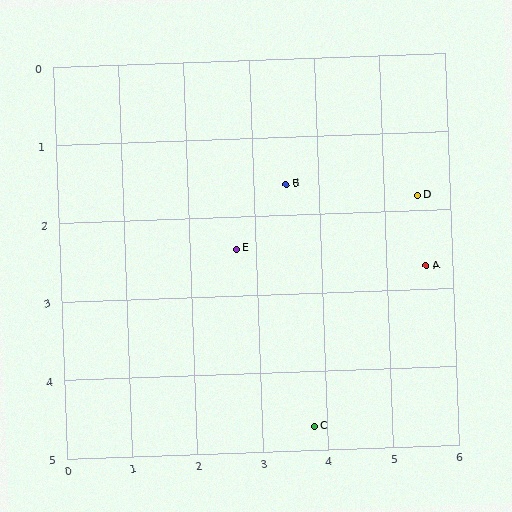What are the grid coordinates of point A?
Point A is at approximately (5.6, 2.7).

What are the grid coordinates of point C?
Point C is at approximately (3.8, 4.7).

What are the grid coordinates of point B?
Point B is at approximately (3.5, 1.6).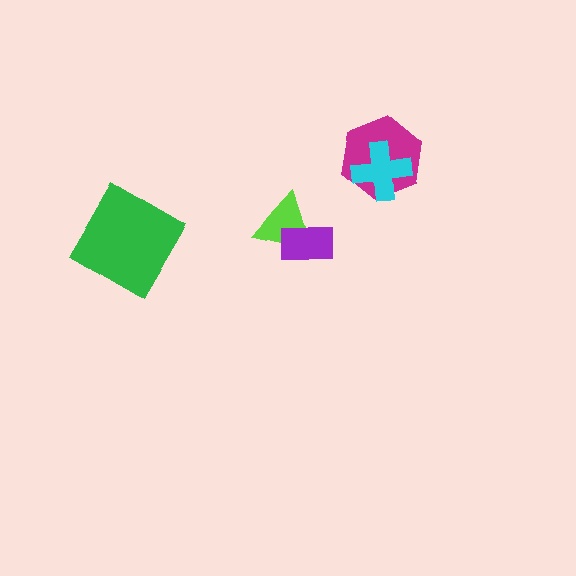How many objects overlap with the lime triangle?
1 object overlaps with the lime triangle.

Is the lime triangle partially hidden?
Yes, it is partially covered by another shape.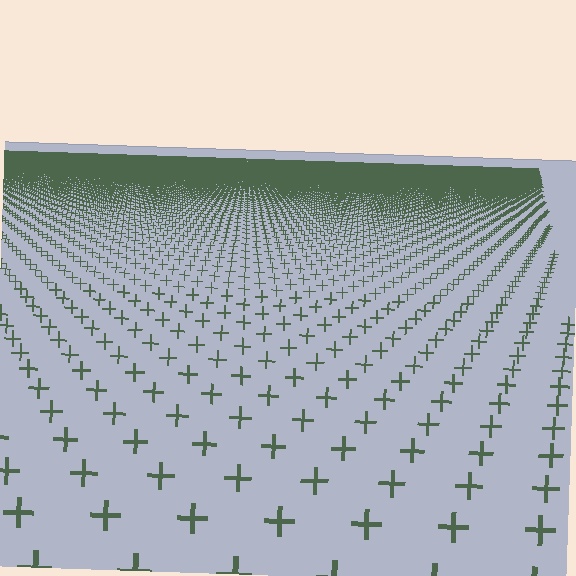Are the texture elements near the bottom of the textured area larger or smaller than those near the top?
Larger. Near the bottom, elements are closer to the viewer and appear at a bigger on-screen size.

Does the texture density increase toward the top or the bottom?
Density increases toward the top.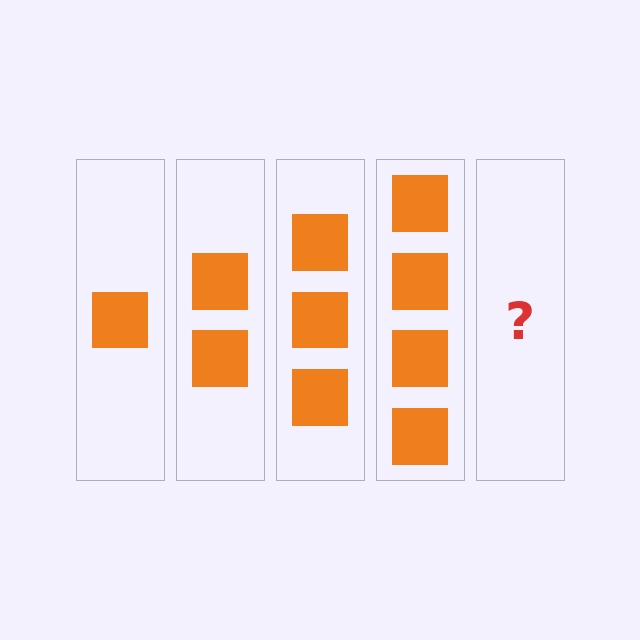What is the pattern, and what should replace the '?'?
The pattern is that each step adds one more square. The '?' should be 5 squares.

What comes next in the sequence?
The next element should be 5 squares.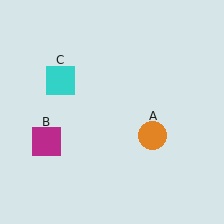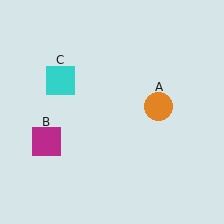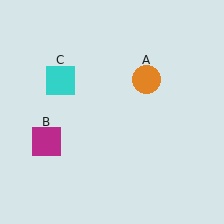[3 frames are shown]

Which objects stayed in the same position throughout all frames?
Magenta square (object B) and cyan square (object C) remained stationary.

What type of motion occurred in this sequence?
The orange circle (object A) rotated counterclockwise around the center of the scene.